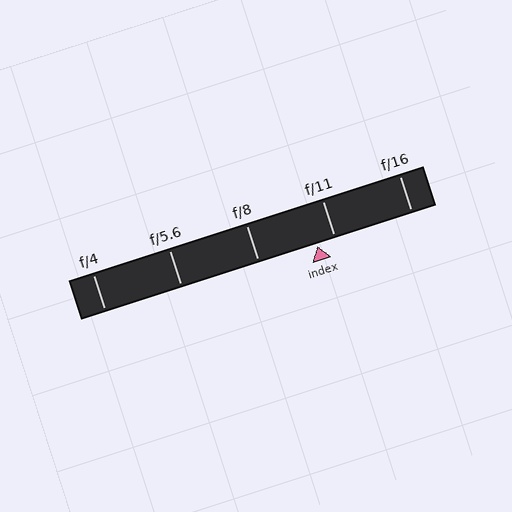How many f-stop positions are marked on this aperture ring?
There are 5 f-stop positions marked.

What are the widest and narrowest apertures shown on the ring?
The widest aperture shown is f/4 and the narrowest is f/16.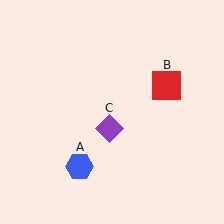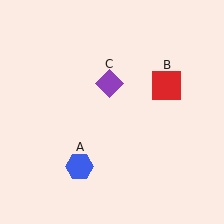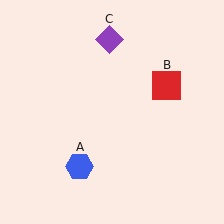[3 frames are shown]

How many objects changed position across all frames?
1 object changed position: purple diamond (object C).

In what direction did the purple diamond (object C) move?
The purple diamond (object C) moved up.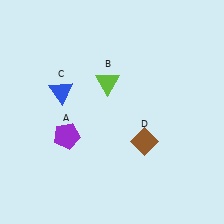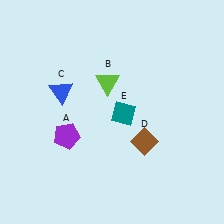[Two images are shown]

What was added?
A teal diamond (E) was added in Image 2.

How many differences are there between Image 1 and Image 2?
There is 1 difference between the two images.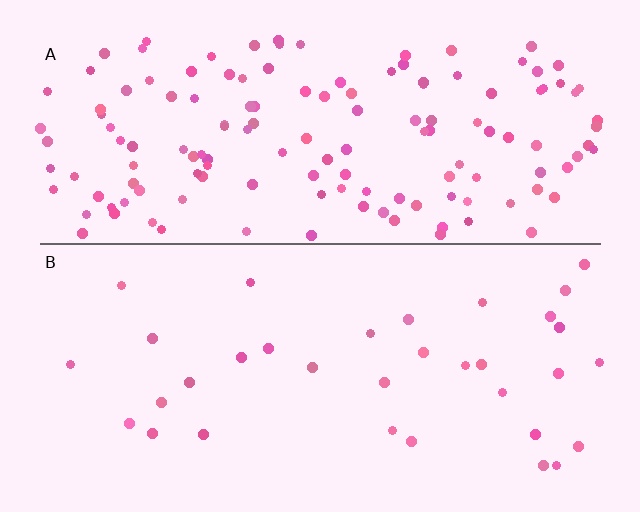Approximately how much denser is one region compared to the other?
Approximately 4.2× — region A over region B.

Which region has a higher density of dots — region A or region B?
A (the top).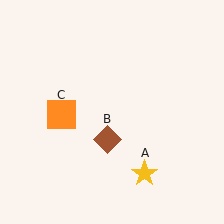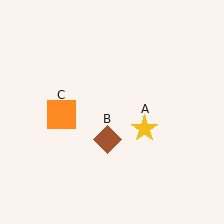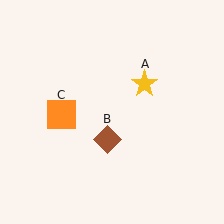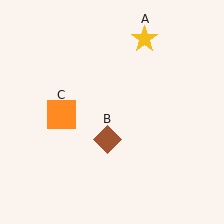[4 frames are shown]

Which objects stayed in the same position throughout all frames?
Brown diamond (object B) and orange square (object C) remained stationary.